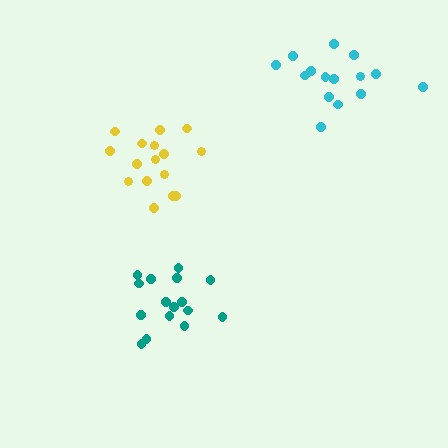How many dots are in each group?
Group 1: 16 dots, Group 2: 16 dots, Group 3: 15 dots (47 total).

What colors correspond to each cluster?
The clusters are colored: yellow, teal, cyan.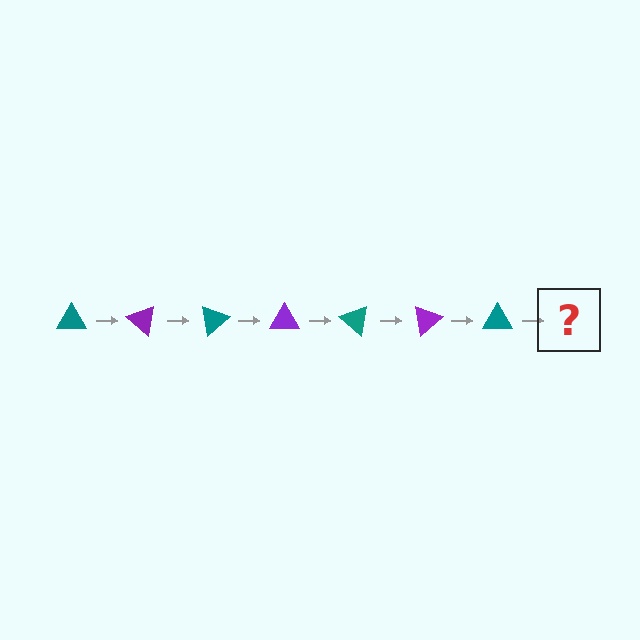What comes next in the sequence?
The next element should be a purple triangle, rotated 280 degrees from the start.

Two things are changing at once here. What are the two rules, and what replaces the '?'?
The two rules are that it rotates 40 degrees each step and the color cycles through teal and purple. The '?' should be a purple triangle, rotated 280 degrees from the start.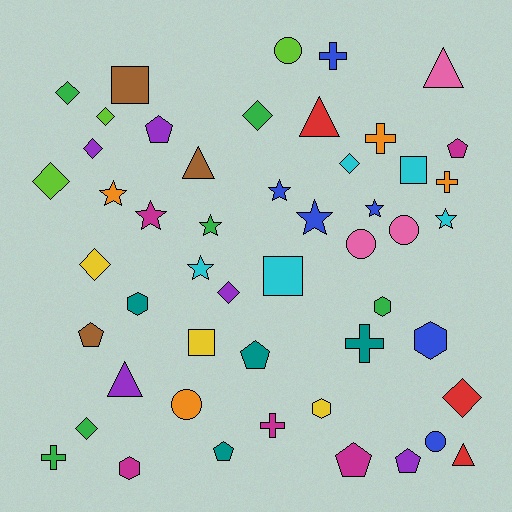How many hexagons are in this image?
There are 5 hexagons.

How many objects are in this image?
There are 50 objects.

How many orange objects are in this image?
There are 4 orange objects.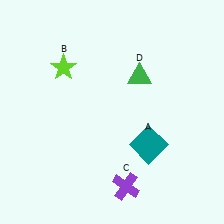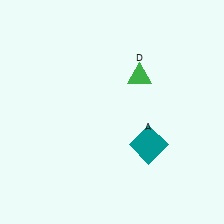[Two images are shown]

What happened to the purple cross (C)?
The purple cross (C) was removed in Image 2. It was in the bottom-right area of Image 1.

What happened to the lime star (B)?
The lime star (B) was removed in Image 2. It was in the top-left area of Image 1.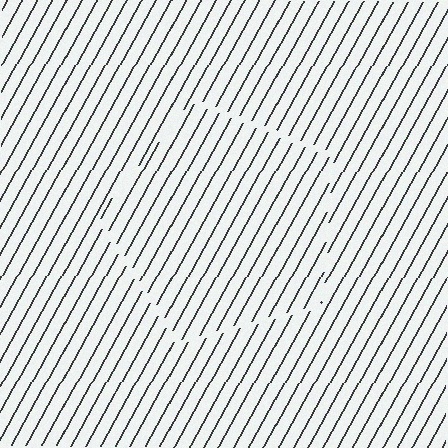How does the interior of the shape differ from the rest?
The interior of the shape contains the same grating, shifted by half a period — the contour is defined by the phase discontinuity where line-ends from the inner and outer gratings abut.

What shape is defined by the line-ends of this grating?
An illusory pentagon. The interior of the shape contains the same grating, shifted by half a period — the contour is defined by the phase discontinuity where line-ends from the inner and outer gratings abut.